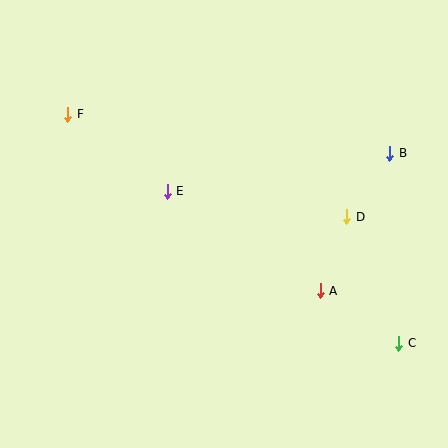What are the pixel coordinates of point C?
Point C is at (399, 343).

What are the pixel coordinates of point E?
Point E is at (167, 191).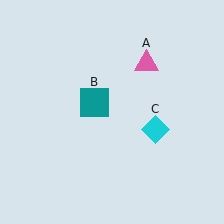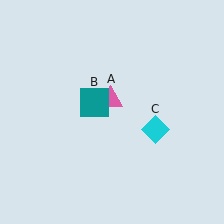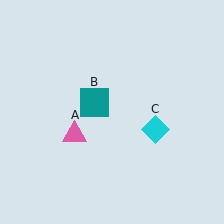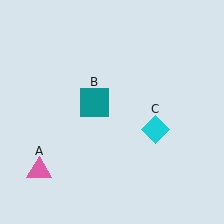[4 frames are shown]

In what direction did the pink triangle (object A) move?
The pink triangle (object A) moved down and to the left.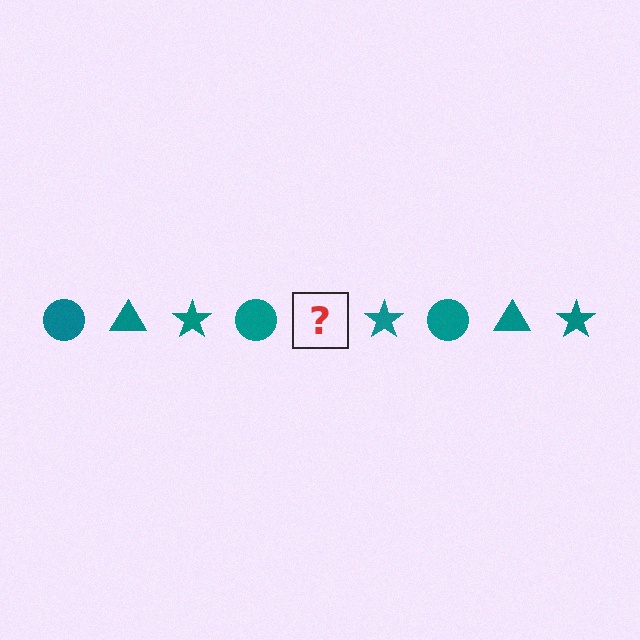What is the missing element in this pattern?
The missing element is a teal triangle.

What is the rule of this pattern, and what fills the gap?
The rule is that the pattern cycles through circle, triangle, star shapes in teal. The gap should be filled with a teal triangle.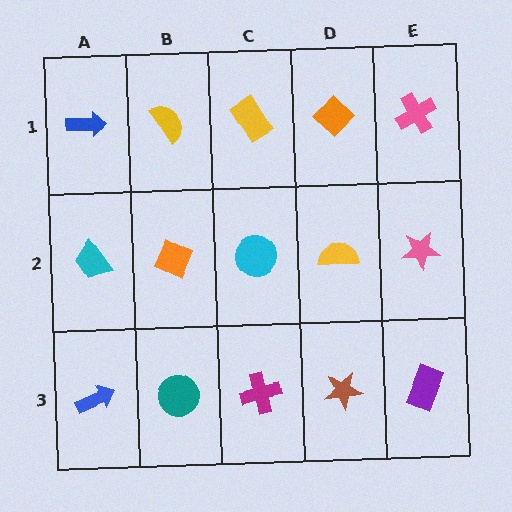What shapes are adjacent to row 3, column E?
A pink star (row 2, column E), a brown star (row 3, column D).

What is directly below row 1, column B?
An orange diamond.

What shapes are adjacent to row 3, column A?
A cyan trapezoid (row 2, column A), a teal circle (row 3, column B).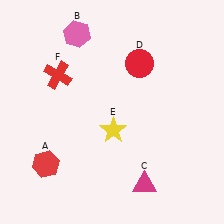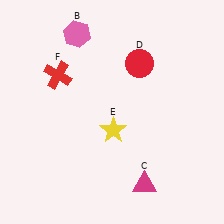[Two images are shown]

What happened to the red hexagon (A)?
The red hexagon (A) was removed in Image 2. It was in the bottom-left area of Image 1.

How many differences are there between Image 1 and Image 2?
There is 1 difference between the two images.